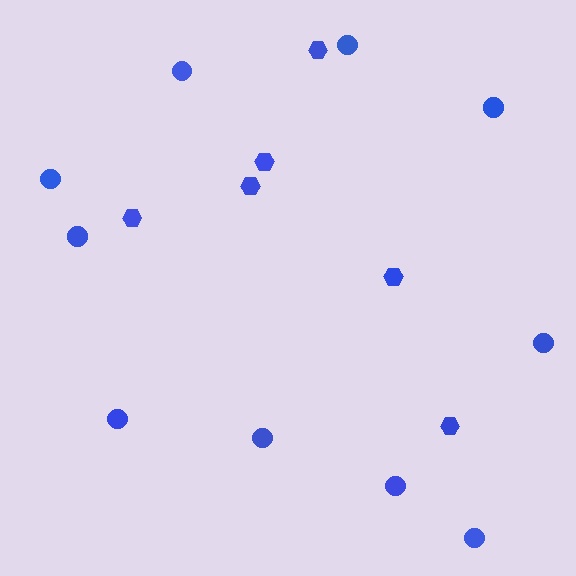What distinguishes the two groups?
There are 2 groups: one group of hexagons (6) and one group of circles (10).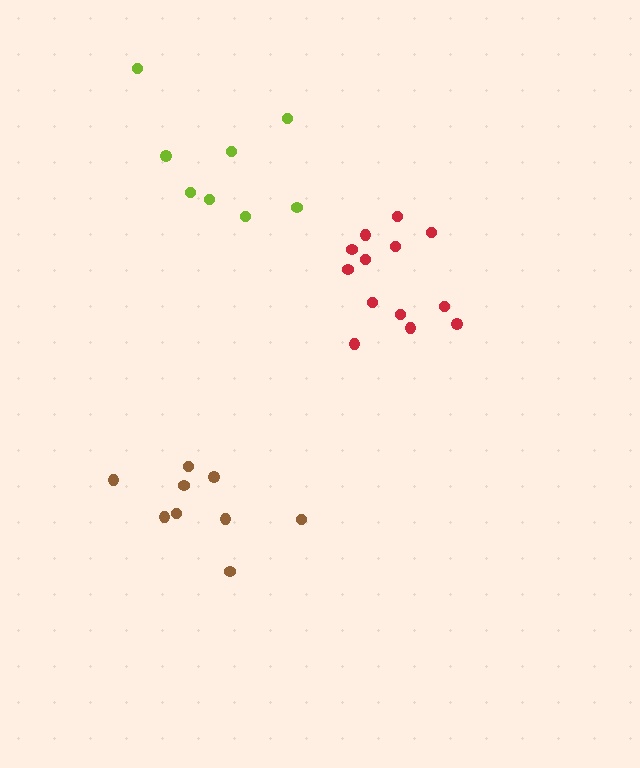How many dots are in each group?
Group 1: 13 dots, Group 2: 9 dots, Group 3: 8 dots (30 total).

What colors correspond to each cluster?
The clusters are colored: red, brown, lime.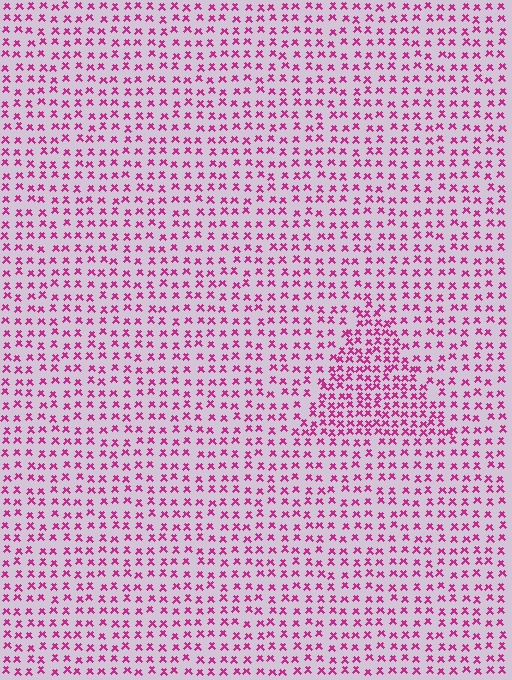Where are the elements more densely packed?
The elements are more densely packed inside the triangle boundary.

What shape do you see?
I see a triangle.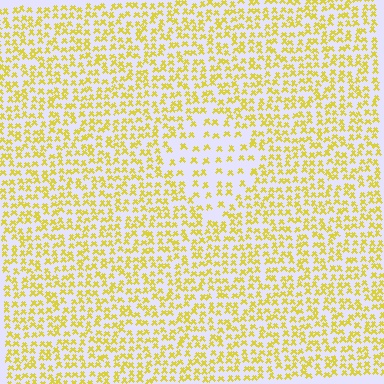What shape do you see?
I see a diamond.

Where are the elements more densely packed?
The elements are more densely packed outside the diamond boundary.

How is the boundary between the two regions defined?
The boundary is defined by a change in element density (approximately 2.1x ratio). All elements are the same color, size, and shape.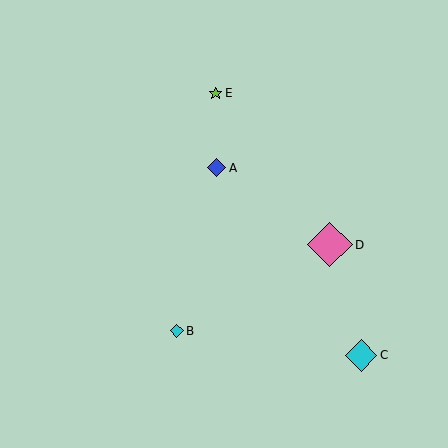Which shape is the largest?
The pink diamond (labeled D) is the largest.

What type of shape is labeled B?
Shape B is a cyan diamond.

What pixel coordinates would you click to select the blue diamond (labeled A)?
Click at (217, 168) to select the blue diamond A.